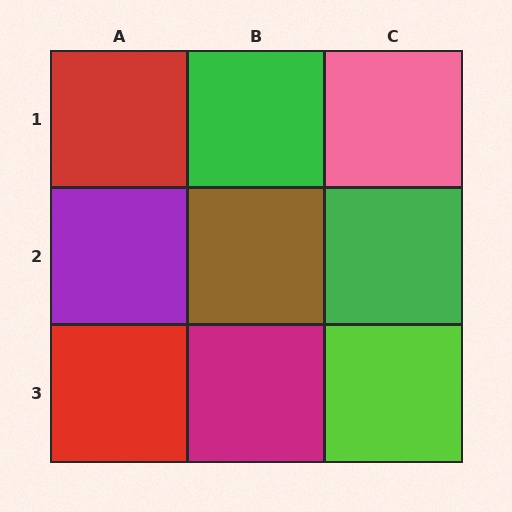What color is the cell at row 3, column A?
Red.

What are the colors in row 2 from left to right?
Purple, brown, green.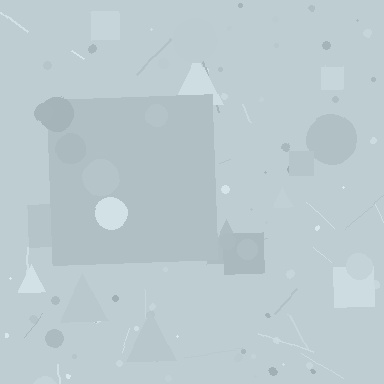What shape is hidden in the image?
A square is hidden in the image.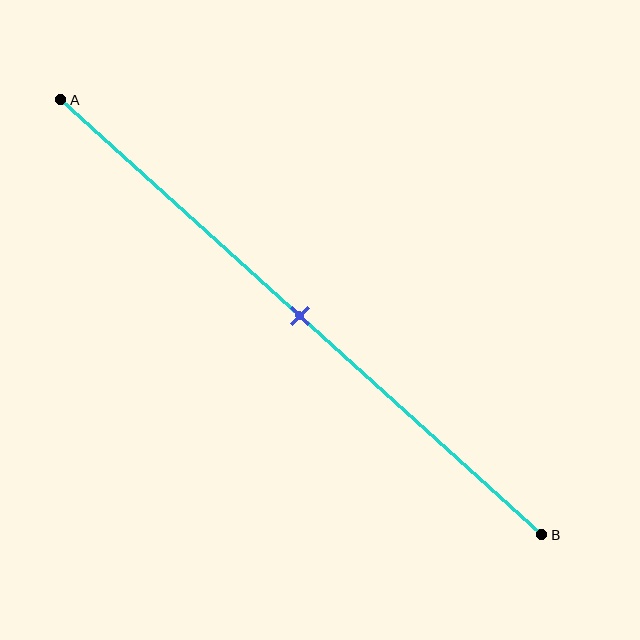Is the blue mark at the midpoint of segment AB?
Yes, the mark is approximately at the midpoint.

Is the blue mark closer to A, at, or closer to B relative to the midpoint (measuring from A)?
The blue mark is approximately at the midpoint of segment AB.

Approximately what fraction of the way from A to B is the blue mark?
The blue mark is approximately 50% of the way from A to B.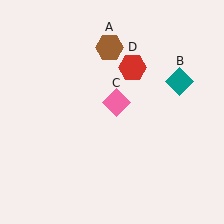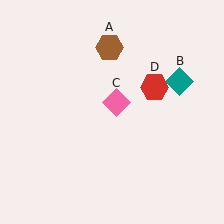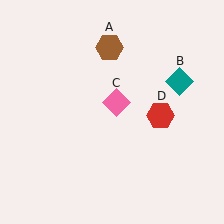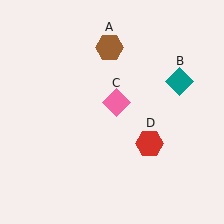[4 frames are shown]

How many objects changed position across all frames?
1 object changed position: red hexagon (object D).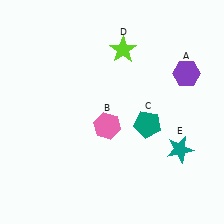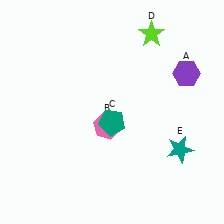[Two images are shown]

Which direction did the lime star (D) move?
The lime star (D) moved right.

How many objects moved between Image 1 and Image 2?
2 objects moved between the two images.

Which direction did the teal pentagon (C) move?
The teal pentagon (C) moved left.